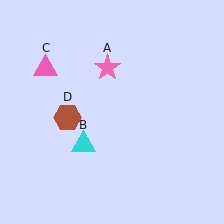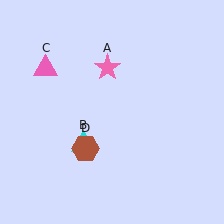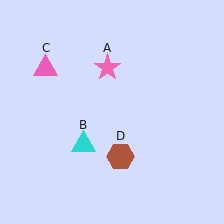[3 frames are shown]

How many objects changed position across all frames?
1 object changed position: brown hexagon (object D).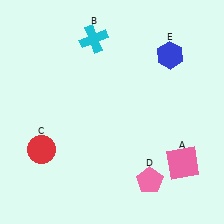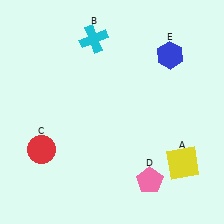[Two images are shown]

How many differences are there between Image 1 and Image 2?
There is 1 difference between the two images.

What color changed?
The square (A) changed from pink in Image 1 to yellow in Image 2.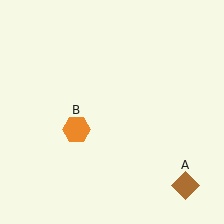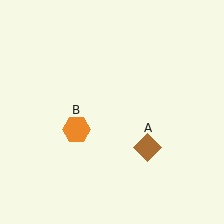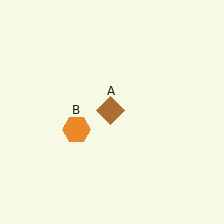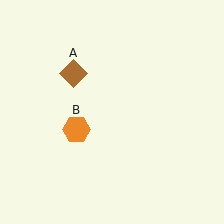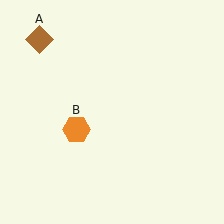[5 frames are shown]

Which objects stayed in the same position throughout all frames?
Orange hexagon (object B) remained stationary.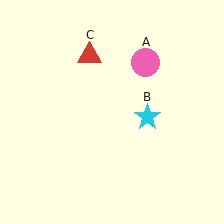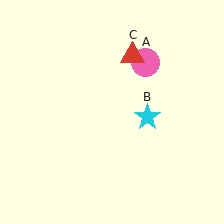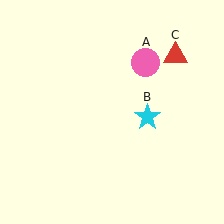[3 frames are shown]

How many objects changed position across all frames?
1 object changed position: red triangle (object C).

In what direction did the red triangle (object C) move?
The red triangle (object C) moved right.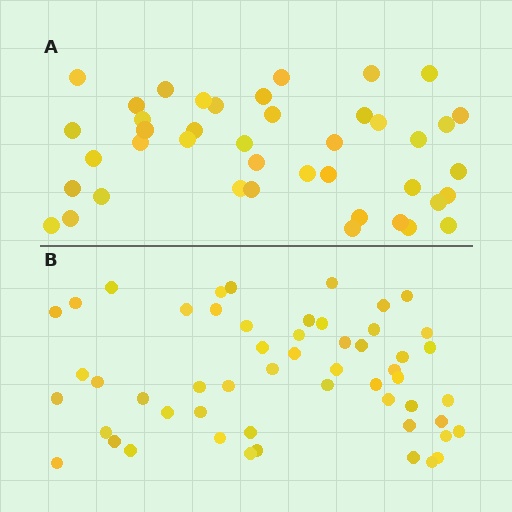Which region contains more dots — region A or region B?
Region B (the bottom region) has more dots.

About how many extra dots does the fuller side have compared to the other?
Region B has roughly 12 or so more dots than region A.